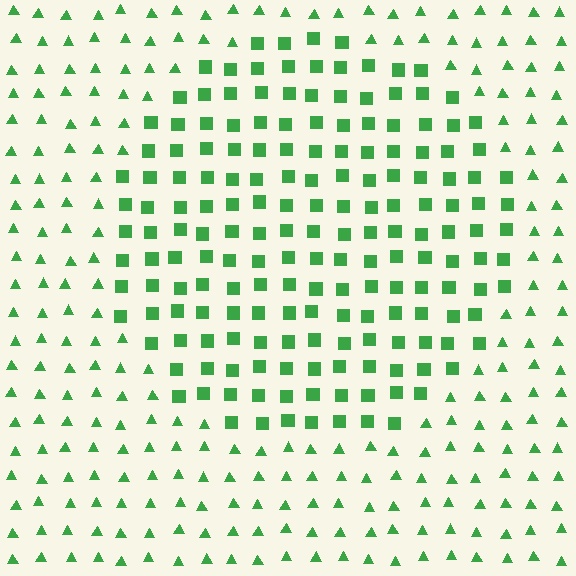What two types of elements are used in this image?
The image uses squares inside the circle region and triangles outside it.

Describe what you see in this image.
The image is filled with small green elements arranged in a uniform grid. A circle-shaped region contains squares, while the surrounding area contains triangles. The boundary is defined purely by the change in element shape.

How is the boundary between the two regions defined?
The boundary is defined by a change in element shape: squares inside vs. triangles outside. All elements share the same color and spacing.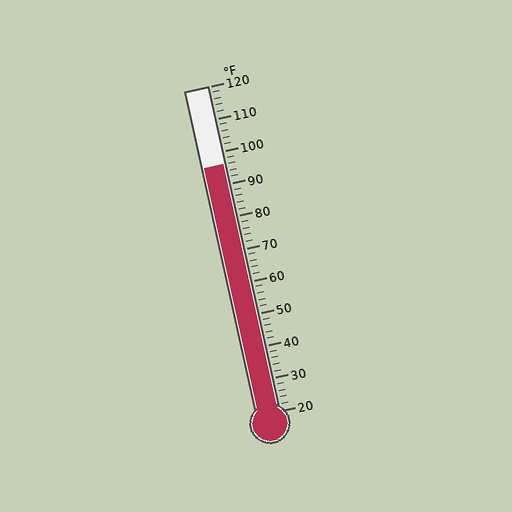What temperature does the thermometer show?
The thermometer shows approximately 96°F.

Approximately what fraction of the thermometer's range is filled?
The thermometer is filled to approximately 75% of its range.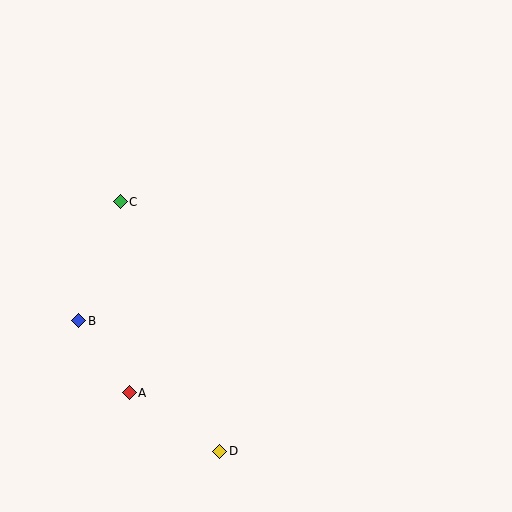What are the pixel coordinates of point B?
Point B is at (79, 321).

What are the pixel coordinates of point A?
Point A is at (129, 393).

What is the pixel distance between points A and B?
The distance between A and B is 88 pixels.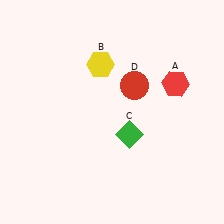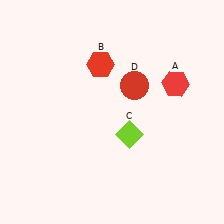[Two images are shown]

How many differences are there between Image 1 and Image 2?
There are 2 differences between the two images.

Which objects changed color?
B changed from yellow to red. C changed from green to lime.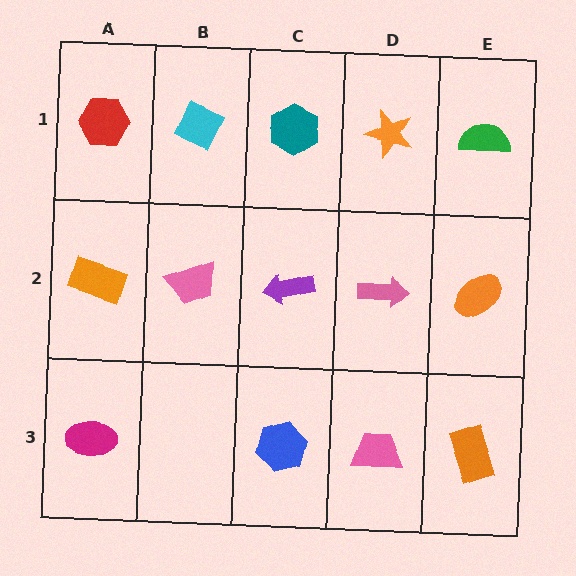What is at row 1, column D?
An orange star.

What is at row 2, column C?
A purple arrow.